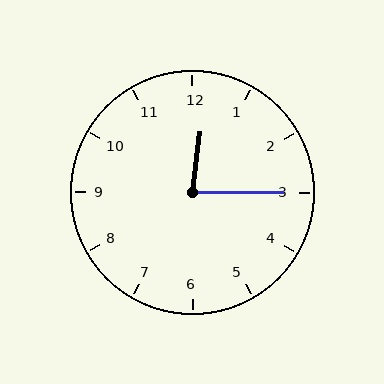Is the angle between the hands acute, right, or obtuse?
It is acute.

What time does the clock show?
12:15.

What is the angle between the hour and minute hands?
Approximately 82 degrees.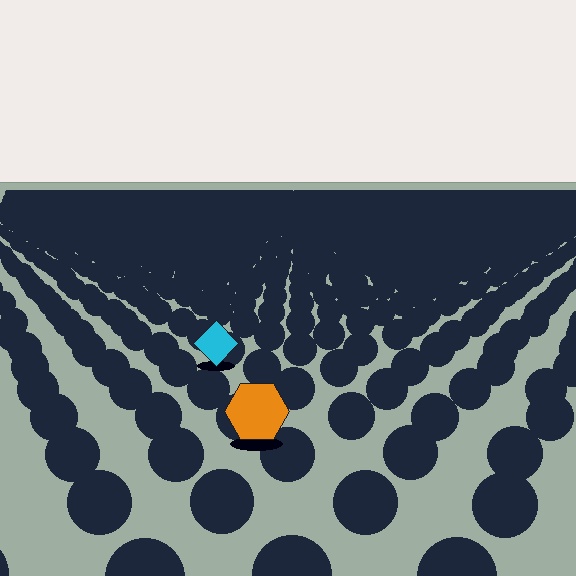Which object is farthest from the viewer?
The cyan diamond is farthest from the viewer. It appears smaller and the ground texture around it is denser.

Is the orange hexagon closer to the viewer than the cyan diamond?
Yes. The orange hexagon is closer — you can tell from the texture gradient: the ground texture is coarser near it.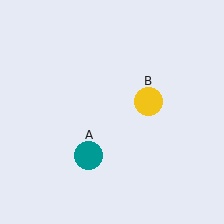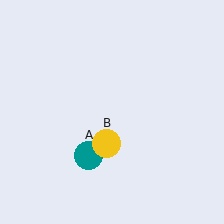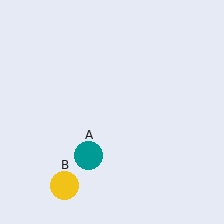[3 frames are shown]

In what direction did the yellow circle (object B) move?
The yellow circle (object B) moved down and to the left.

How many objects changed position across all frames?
1 object changed position: yellow circle (object B).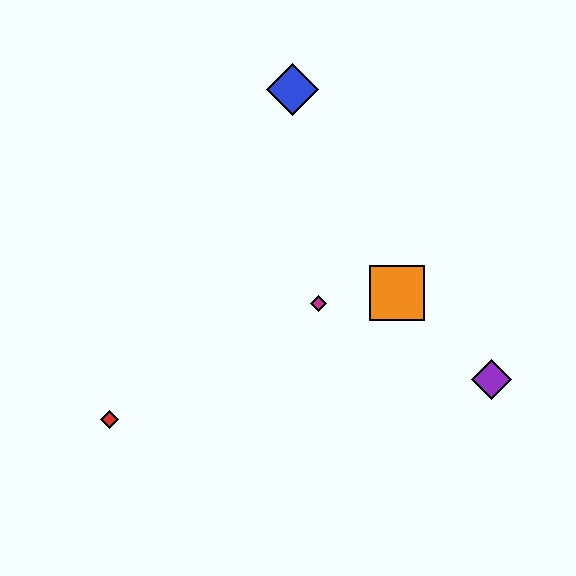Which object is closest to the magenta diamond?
The orange square is closest to the magenta diamond.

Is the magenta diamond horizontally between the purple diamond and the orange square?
No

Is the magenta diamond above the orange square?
No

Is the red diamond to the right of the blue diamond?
No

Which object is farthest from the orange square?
The red diamond is farthest from the orange square.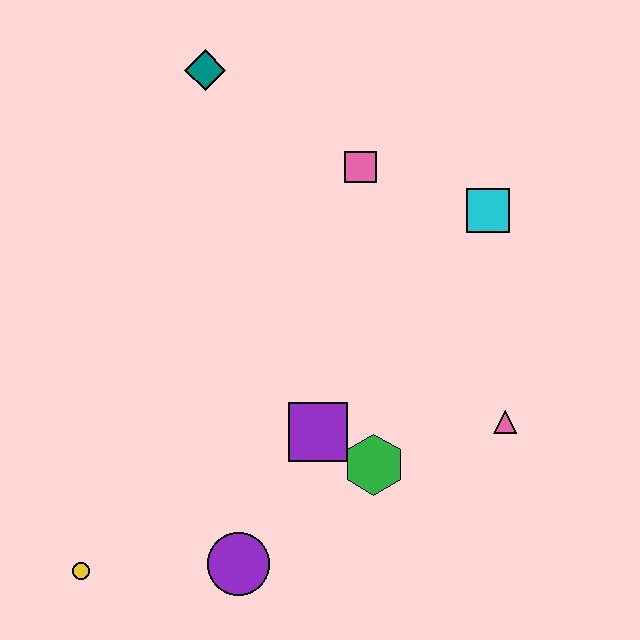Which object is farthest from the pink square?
The yellow circle is farthest from the pink square.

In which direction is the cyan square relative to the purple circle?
The cyan square is above the purple circle.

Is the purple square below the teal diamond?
Yes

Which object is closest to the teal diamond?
The pink square is closest to the teal diamond.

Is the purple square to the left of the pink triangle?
Yes